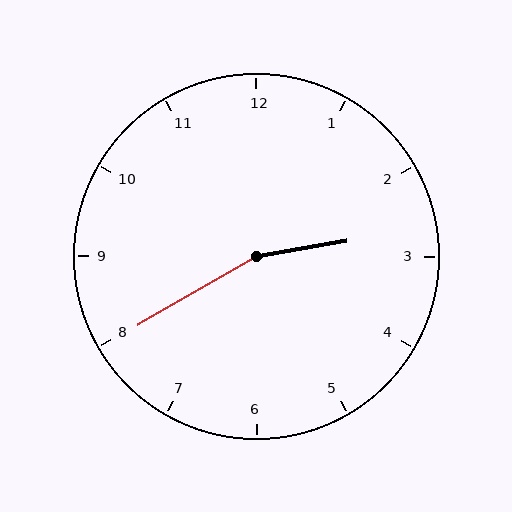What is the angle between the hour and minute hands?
Approximately 160 degrees.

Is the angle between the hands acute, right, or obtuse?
It is obtuse.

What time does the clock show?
2:40.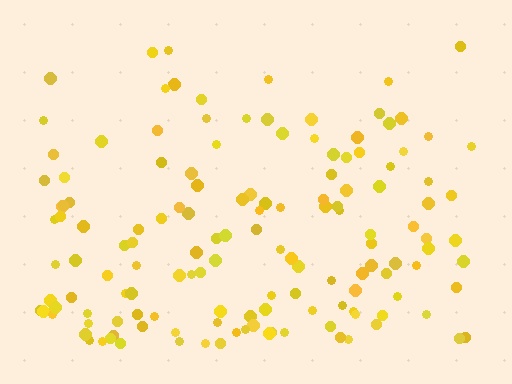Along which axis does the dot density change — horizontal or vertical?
Vertical.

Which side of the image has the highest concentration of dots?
The bottom.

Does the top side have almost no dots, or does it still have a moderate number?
Still a moderate number, just noticeably fewer than the bottom.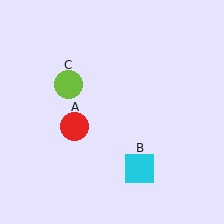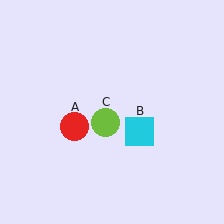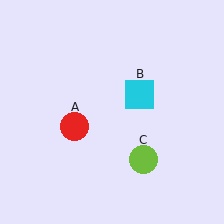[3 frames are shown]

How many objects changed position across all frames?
2 objects changed position: cyan square (object B), lime circle (object C).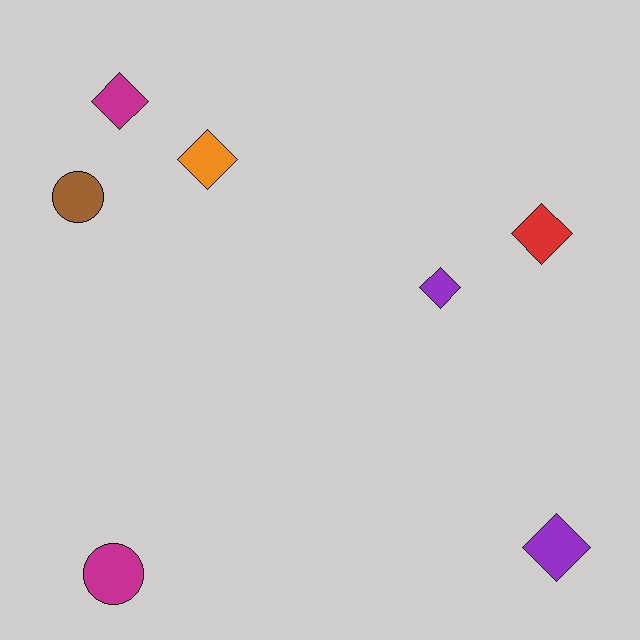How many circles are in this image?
There are 2 circles.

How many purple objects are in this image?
There are 2 purple objects.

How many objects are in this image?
There are 7 objects.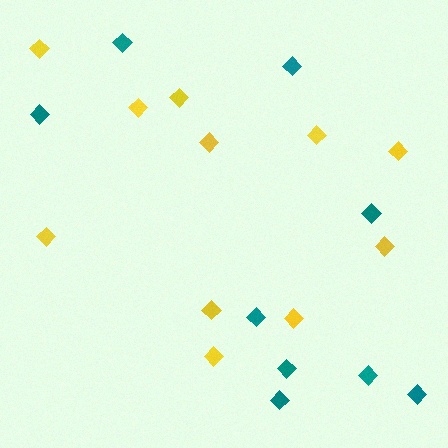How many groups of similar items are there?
There are 2 groups: one group of teal diamonds (9) and one group of yellow diamonds (11).